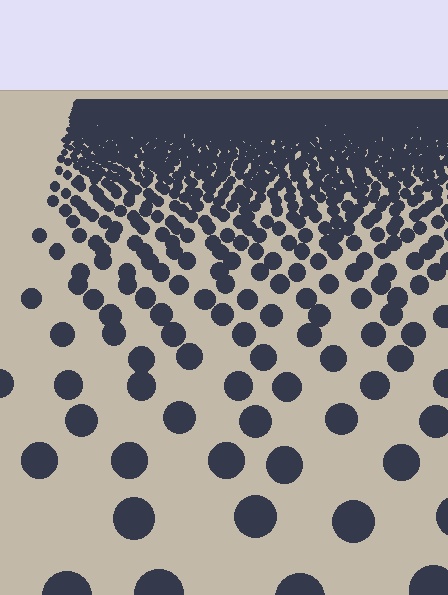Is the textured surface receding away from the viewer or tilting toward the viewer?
The surface is receding away from the viewer. Texture elements get smaller and denser toward the top.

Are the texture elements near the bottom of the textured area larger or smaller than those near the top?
Larger. Near the bottom, elements are closer to the viewer and appear at a bigger on-screen size.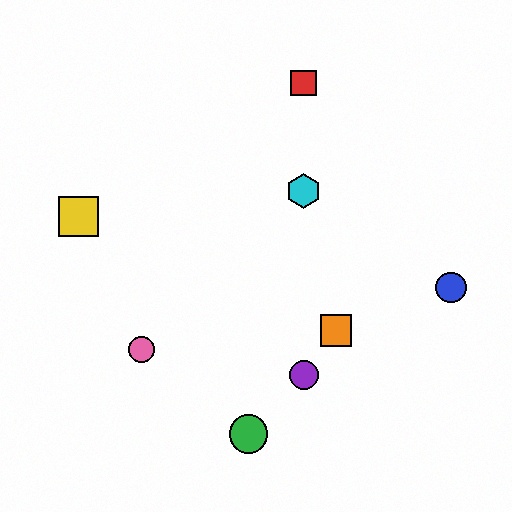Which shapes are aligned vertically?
The red square, the purple circle, the cyan hexagon are aligned vertically.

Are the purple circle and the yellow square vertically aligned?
No, the purple circle is at x≈304 and the yellow square is at x≈79.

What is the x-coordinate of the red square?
The red square is at x≈304.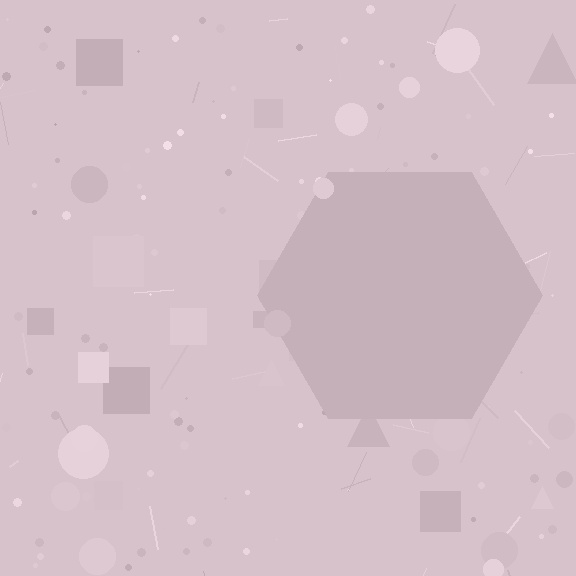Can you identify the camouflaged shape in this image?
The camouflaged shape is a hexagon.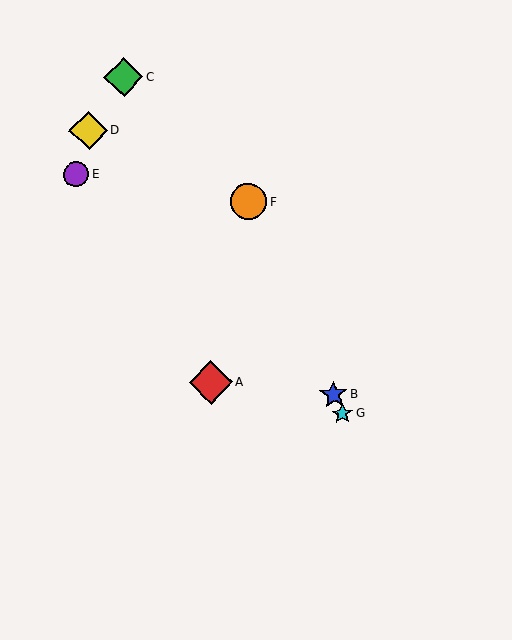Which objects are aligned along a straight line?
Objects B, F, G are aligned along a straight line.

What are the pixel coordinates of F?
Object F is at (249, 202).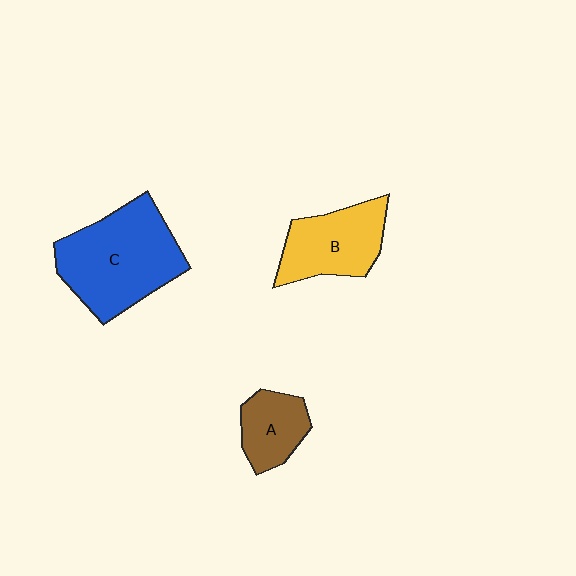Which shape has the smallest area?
Shape A (brown).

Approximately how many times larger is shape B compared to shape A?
Approximately 1.5 times.